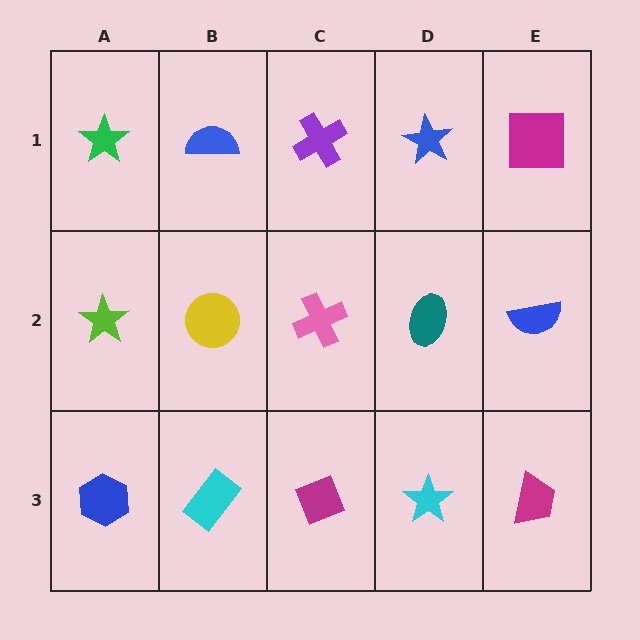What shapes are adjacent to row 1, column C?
A pink cross (row 2, column C), a blue semicircle (row 1, column B), a blue star (row 1, column D).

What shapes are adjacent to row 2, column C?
A purple cross (row 1, column C), a magenta diamond (row 3, column C), a yellow circle (row 2, column B), a teal ellipse (row 2, column D).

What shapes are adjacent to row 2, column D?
A blue star (row 1, column D), a cyan star (row 3, column D), a pink cross (row 2, column C), a blue semicircle (row 2, column E).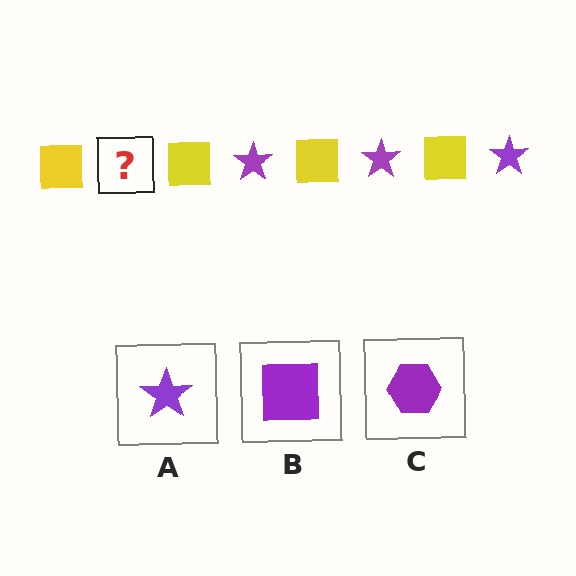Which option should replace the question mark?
Option A.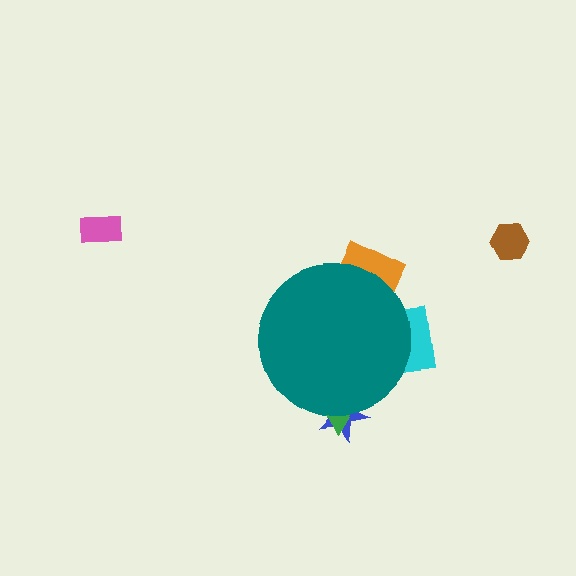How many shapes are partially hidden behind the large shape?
4 shapes are partially hidden.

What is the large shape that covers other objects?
A teal circle.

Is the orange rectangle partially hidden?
Yes, the orange rectangle is partially hidden behind the teal circle.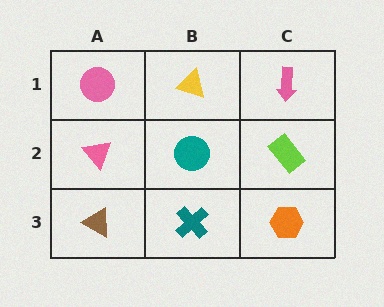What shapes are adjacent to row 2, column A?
A pink circle (row 1, column A), a brown triangle (row 3, column A), a teal circle (row 2, column B).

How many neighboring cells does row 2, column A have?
3.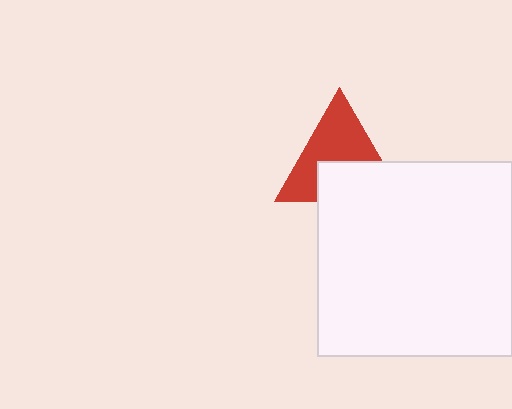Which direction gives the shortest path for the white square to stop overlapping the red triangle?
Moving down gives the shortest separation.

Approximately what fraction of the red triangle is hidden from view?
Roughly 41% of the red triangle is hidden behind the white square.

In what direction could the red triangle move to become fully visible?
The red triangle could move up. That would shift it out from behind the white square entirely.